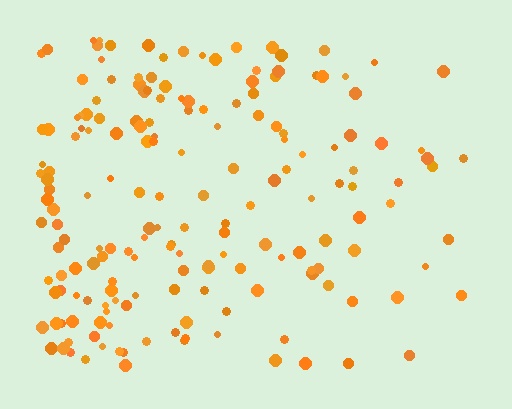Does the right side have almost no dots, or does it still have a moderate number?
Still a moderate number, just noticeably fewer than the left.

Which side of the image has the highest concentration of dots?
The left.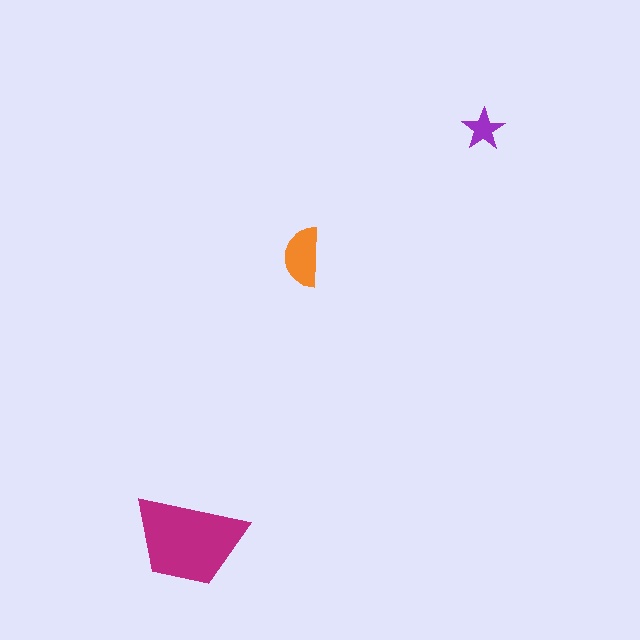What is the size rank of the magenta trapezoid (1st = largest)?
1st.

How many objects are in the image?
There are 3 objects in the image.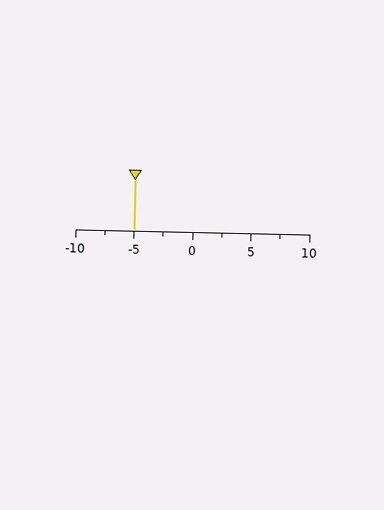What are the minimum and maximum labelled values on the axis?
The axis runs from -10 to 10.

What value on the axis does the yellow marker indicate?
The marker indicates approximately -5.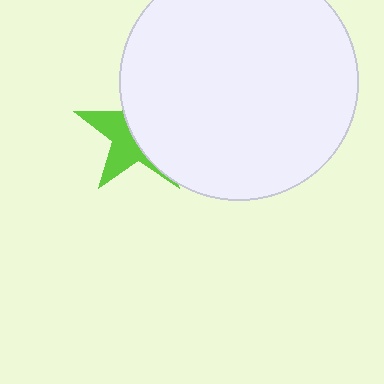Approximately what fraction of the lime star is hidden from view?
Roughly 59% of the lime star is hidden behind the white circle.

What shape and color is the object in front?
The object in front is a white circle.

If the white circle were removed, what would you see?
You would see the complete lime star.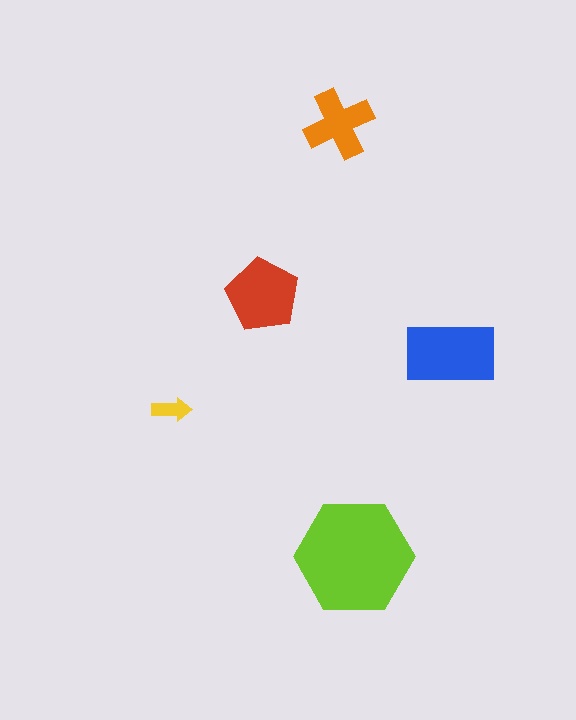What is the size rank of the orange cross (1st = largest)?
4th.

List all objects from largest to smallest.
The lime hexagon, the blue rectangle, the red pentagon, the orange cross, the yellow arrow.